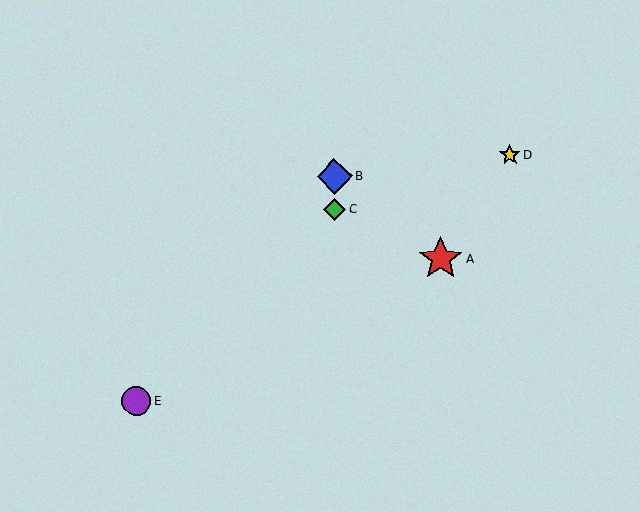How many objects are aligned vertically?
2 objects (B, C) are aligned vertically.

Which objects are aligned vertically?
Objects B, C are aligned vertically.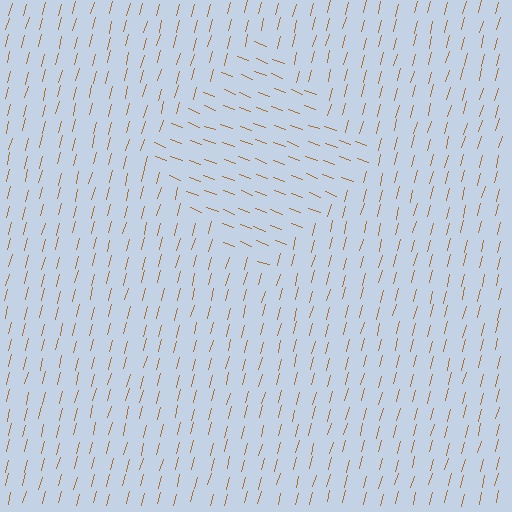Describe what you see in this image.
The image is filled with small brown line segments. A diamond region in the image has lines oriented differently from the surrounding lines, creating a visible texture boundary.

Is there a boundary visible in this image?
Yes, there is a texture boundary formed by a change in line orientation.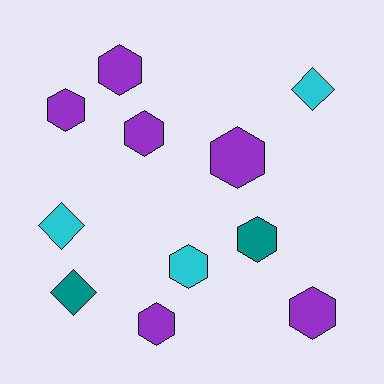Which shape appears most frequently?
Hexagon, with 8 objects.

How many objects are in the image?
There are 11 objects.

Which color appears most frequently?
Purple, with 6 objects.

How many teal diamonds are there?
There is 1 teal diamond.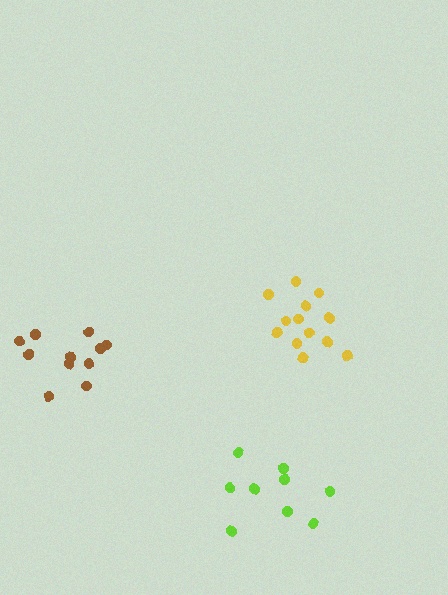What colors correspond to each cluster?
The clusters are colored: lime, brown, yellow.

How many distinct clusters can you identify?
There are 3 distinct clusters.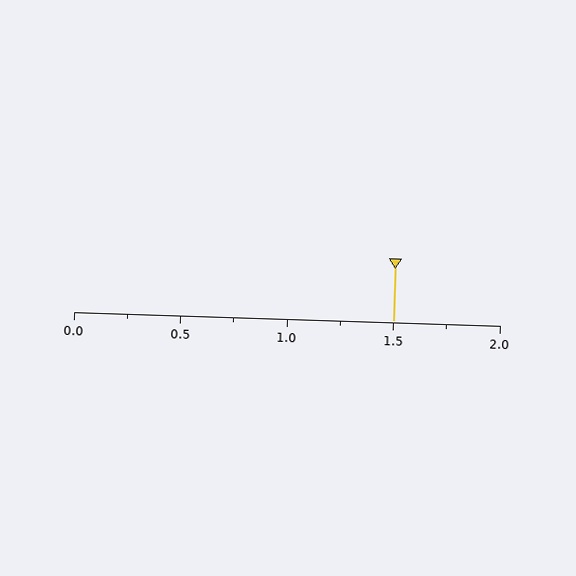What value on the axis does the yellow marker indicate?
The marker indicates approximately 1.5.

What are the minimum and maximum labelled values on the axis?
The axis runs from 0.0 to 2.0.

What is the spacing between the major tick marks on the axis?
The major ticks are spaced 0.5 apart.